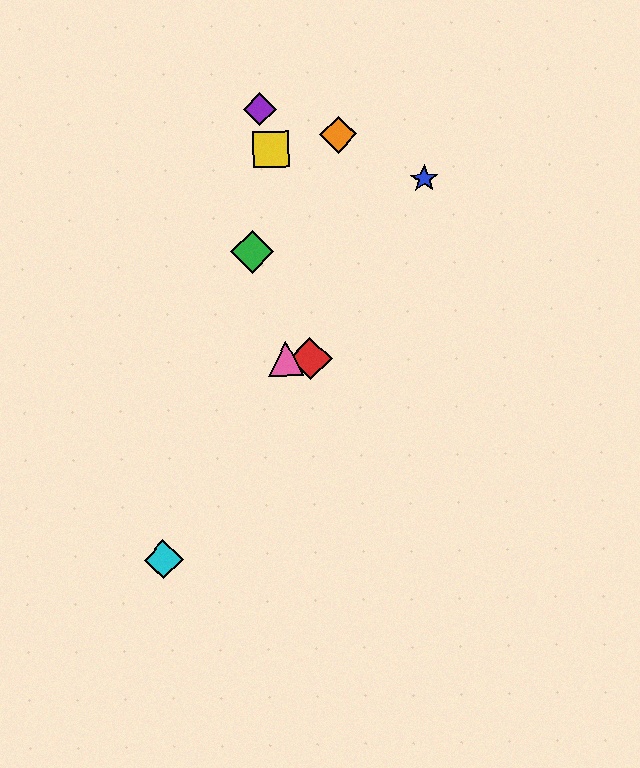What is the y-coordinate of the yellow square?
The yellow square is at y≈149.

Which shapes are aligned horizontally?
The red diamond, the pink triangle are aligned horizontally.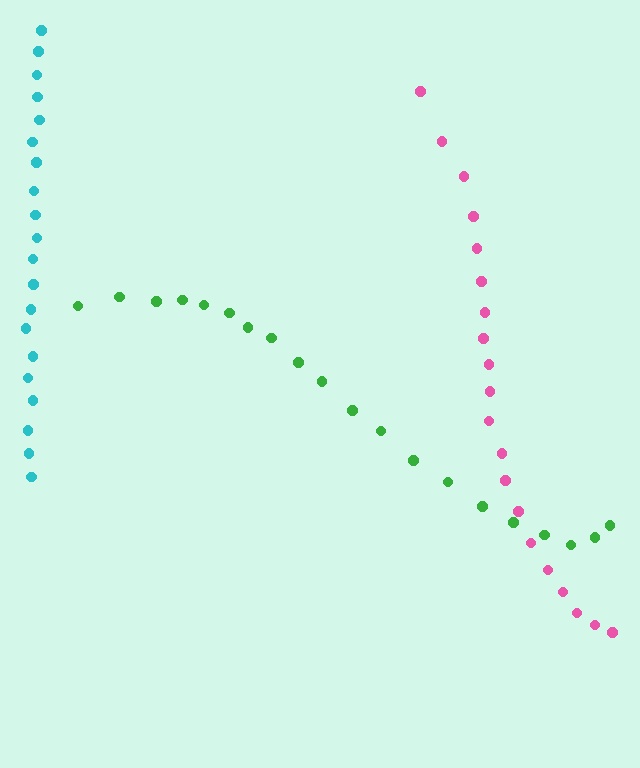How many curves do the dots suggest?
There are 3 distinct paths.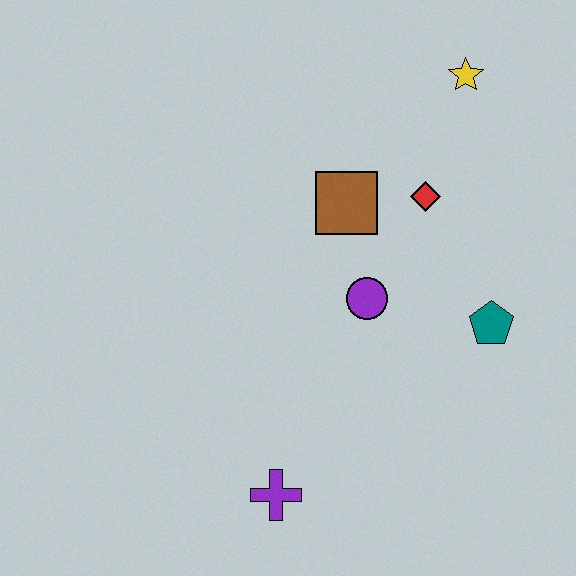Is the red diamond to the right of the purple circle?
Yes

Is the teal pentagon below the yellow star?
Yes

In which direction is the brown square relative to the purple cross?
The brown square is above the purple cross.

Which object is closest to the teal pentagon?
The purple circle is closest to the teal pentagon.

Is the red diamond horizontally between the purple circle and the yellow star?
Yes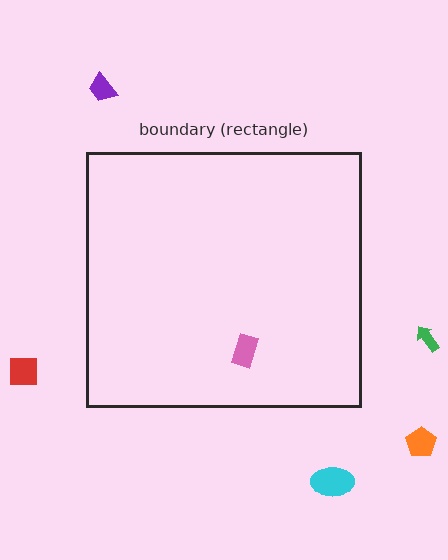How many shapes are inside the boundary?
1 inside, 5 outside.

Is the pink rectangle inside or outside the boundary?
Inside.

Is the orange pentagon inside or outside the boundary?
Outside.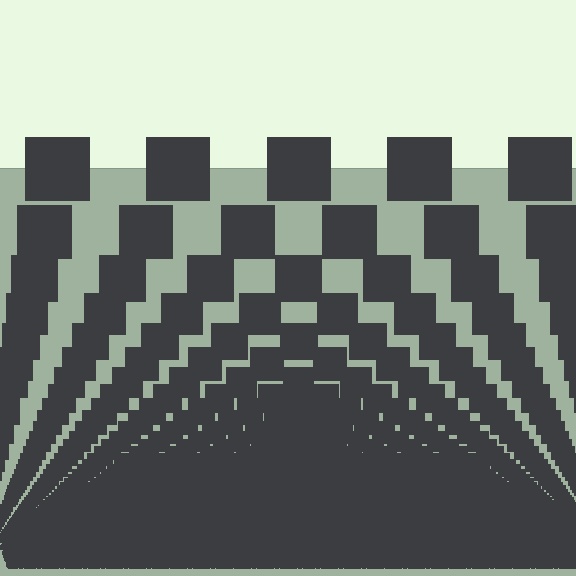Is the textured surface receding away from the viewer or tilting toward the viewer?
The surface appears to tilt toward the viewer. Texture elements get larger and sparser toward the top.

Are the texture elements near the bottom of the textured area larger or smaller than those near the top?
Smaller. The gradient is inverted — elements near the bottom are smaller and denser.